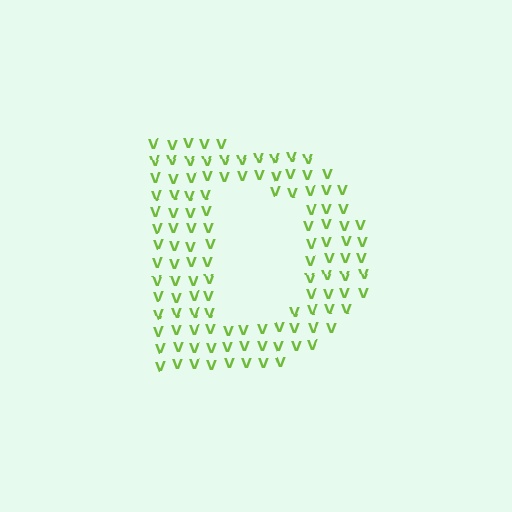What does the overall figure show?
The overall figure shows the letter D.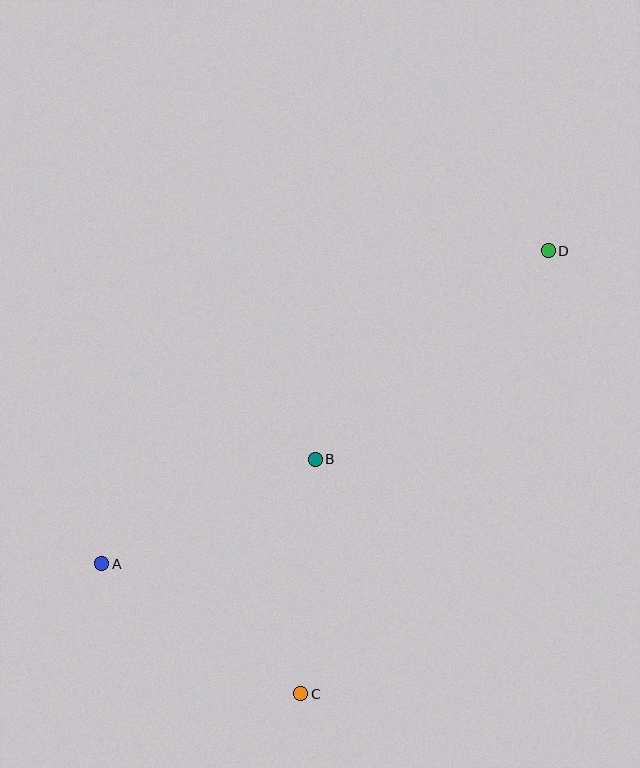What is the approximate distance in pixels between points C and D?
The distance between C and D is approximately 508 pixels.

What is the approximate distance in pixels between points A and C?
The distance between A and C is approximately 238 pixels.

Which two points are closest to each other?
Points B and C are closest to each other.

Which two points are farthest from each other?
Points A and D are farthest from each other.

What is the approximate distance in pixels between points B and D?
The distance between B and D is approximately 313 pixels.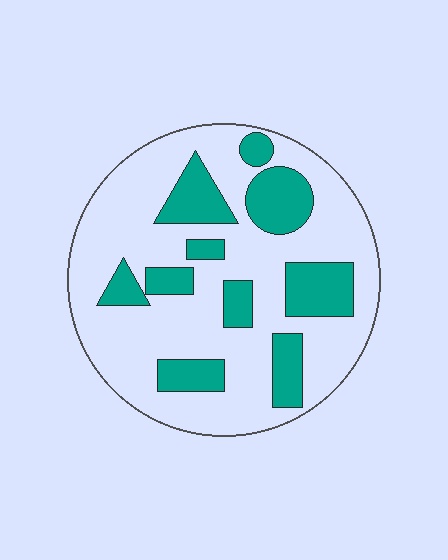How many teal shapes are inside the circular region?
10.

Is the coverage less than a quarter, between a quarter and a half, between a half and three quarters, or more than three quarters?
Between a quarter and a half.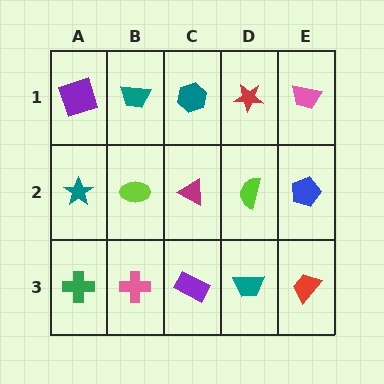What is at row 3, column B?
A pink cross.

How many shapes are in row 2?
5 shapes.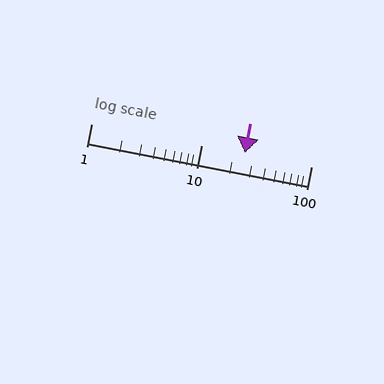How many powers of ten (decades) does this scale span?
The scale spans 2 decades, from 1 to 100.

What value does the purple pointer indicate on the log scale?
The pointer indicates approximately 25.